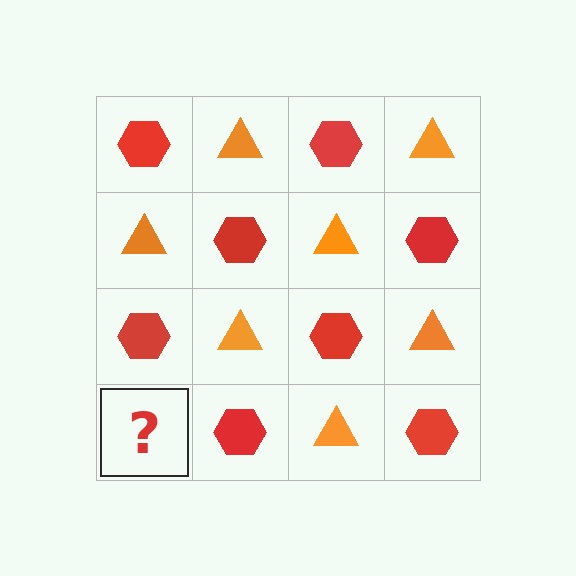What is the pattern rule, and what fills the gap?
The rule is that it alternates red hexagon and orange triangle in a checkerboard pattern. The gap should be filled with an orange triangle.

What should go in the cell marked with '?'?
The missing cell should contain an orange triangle.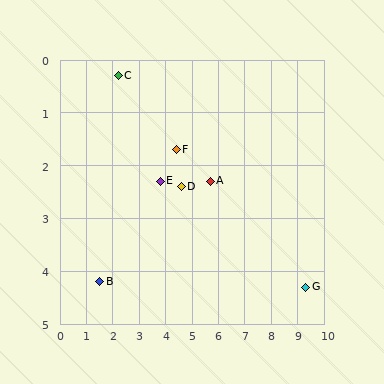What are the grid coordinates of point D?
Point D is at approximately (4.6, 2.4).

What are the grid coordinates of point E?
Point E is at approximately (3.8, 2.3).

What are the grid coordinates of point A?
Point A is at approximately (5.7, 2.3).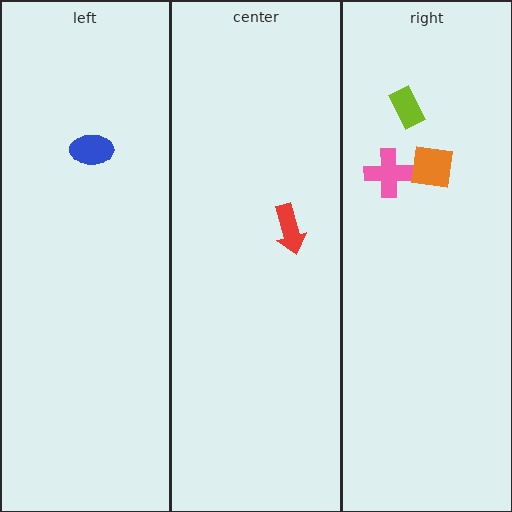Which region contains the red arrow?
The center region.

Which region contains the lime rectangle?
The right region.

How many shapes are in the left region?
1.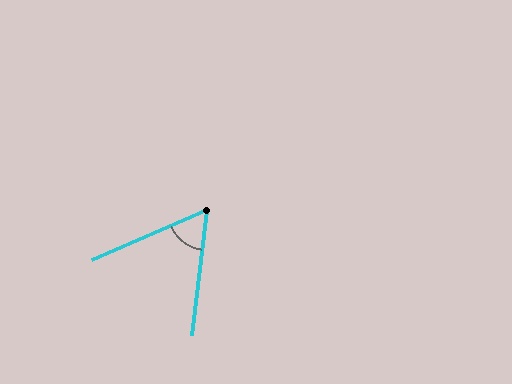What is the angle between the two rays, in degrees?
Approximately 59 degrees.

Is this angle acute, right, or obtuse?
It is acute.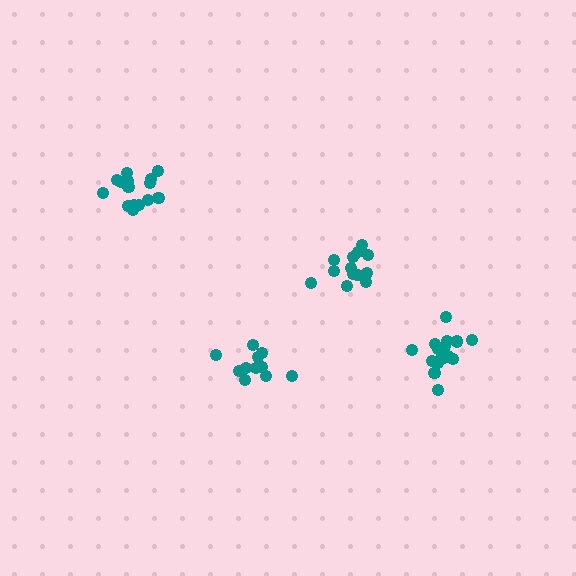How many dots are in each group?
Group 1: 13 dots, Group 2: 15 dots, Group 3: 11 dots, Group 4: 16 dots (55 total).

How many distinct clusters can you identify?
There are 4 distinct clusters.